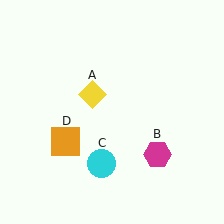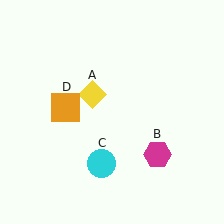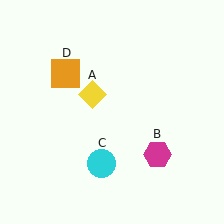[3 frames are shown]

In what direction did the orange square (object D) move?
The orange square (object D) moved up.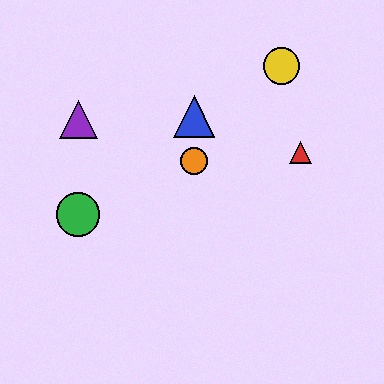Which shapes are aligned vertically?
The blue triangle, the orange circle are aligned vertically.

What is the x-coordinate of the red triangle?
The red triangle is at x≈300.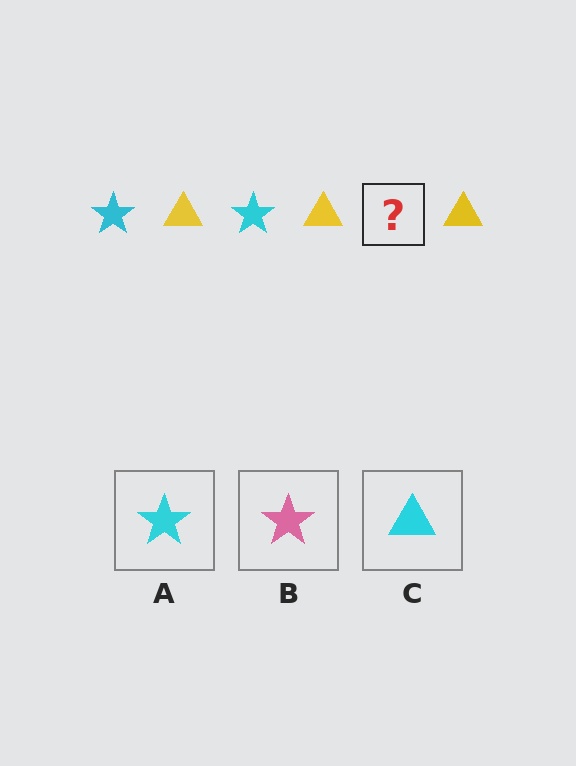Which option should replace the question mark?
Option A.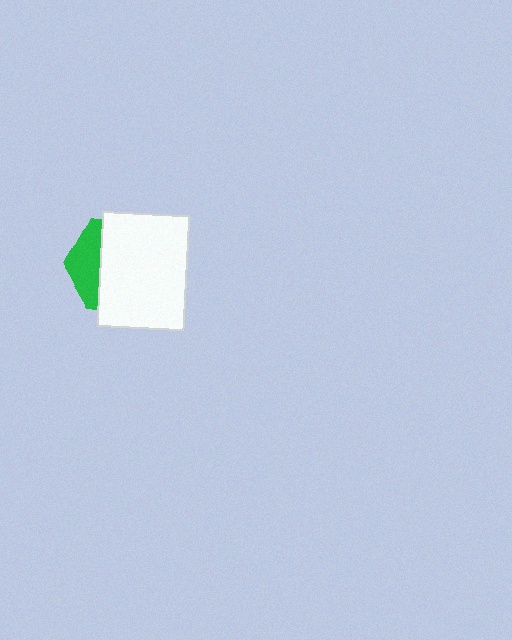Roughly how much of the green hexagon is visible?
A small part of it is visible (roughly 31%).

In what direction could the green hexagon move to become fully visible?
The green hexagon could move left. That would shift it out from behind the white rectangle entirely.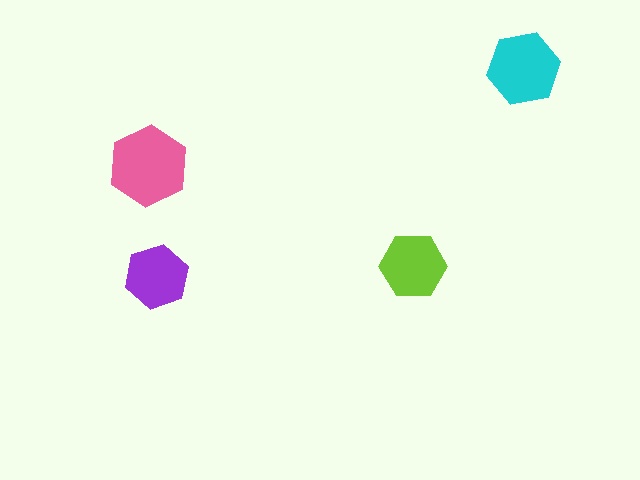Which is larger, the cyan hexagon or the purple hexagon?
The cyan one.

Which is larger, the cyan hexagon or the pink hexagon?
The pink one.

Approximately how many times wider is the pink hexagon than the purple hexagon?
About 1.5 times wider.